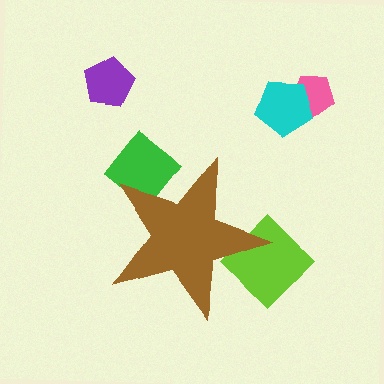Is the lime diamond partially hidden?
Yes, the lime diamond is partially hidden behind the brown star.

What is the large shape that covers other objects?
A brown star.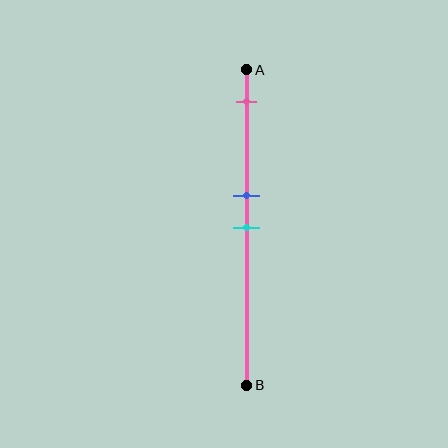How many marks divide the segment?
There are 3 marks dividing the segment.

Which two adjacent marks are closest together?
The blue and cyan marks are the closest adjacent pair.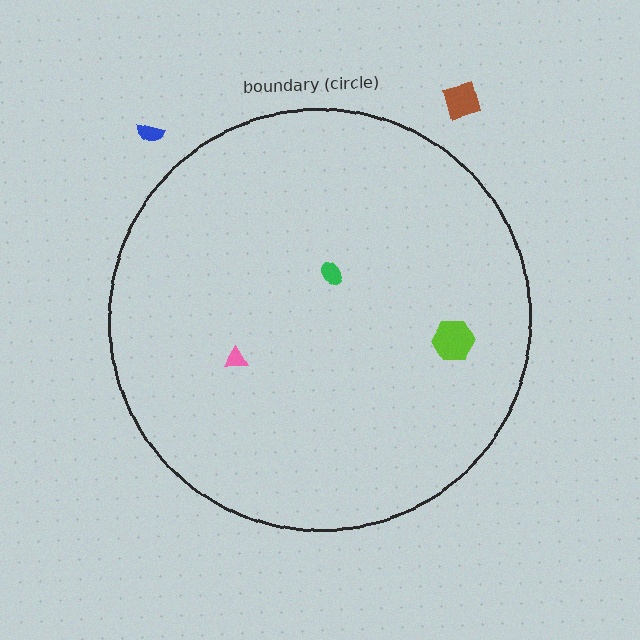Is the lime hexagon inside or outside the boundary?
Inside.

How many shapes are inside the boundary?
3 inside, 2 outside.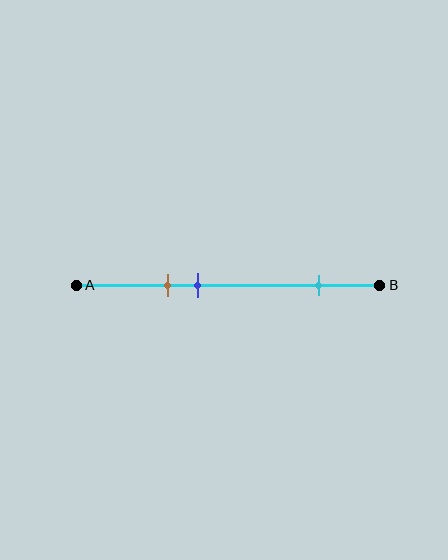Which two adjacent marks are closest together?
The brown and blue marks are the closest adjacent pair.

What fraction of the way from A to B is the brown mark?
The brown mark is approximately 30% (0.3) of the way from A to B.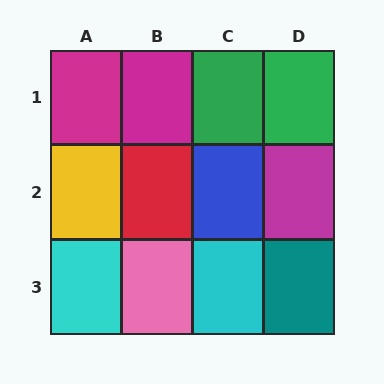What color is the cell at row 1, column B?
Magenta.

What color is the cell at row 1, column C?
Green.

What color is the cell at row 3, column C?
Cyan.